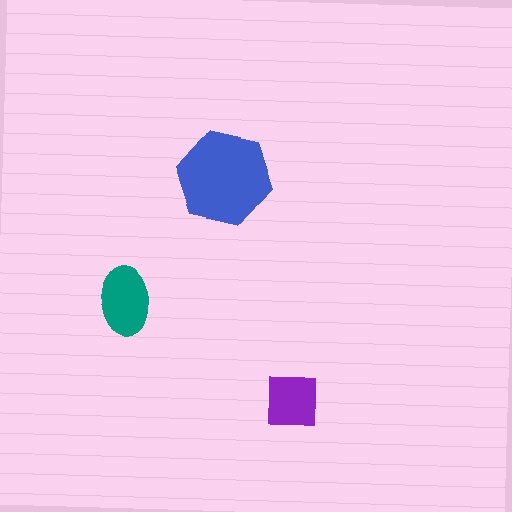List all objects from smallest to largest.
The purple square, the teal ellipse, the blue hexagon.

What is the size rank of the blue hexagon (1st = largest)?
1st.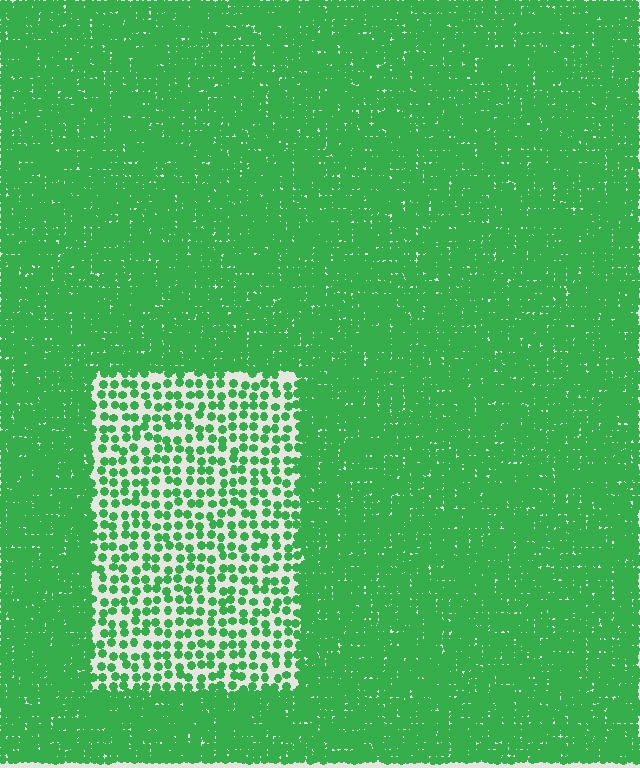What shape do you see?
I see a rectangle.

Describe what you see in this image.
The image contains small green elements arranged at two different densities. A rectangle-shaped region is visible where the elements are less densely packed than the surrounding area.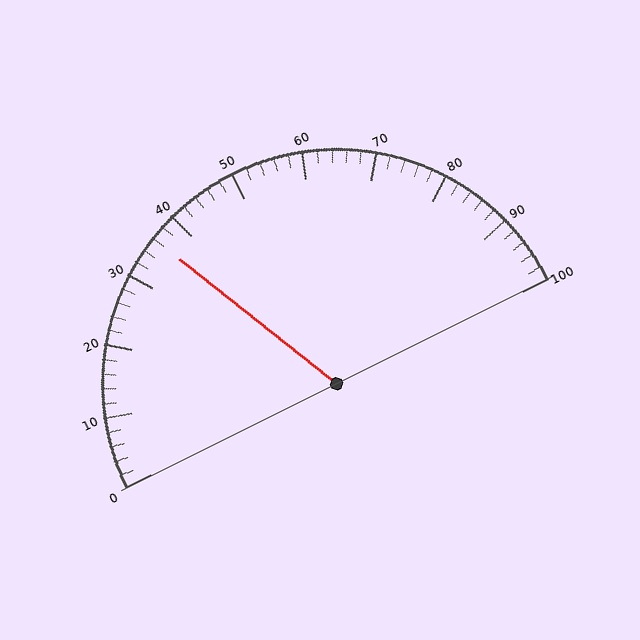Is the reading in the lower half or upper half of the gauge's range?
The reading is in the lower half of the range (0 to 100).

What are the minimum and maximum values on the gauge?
The gauge ranges from 0 to 100.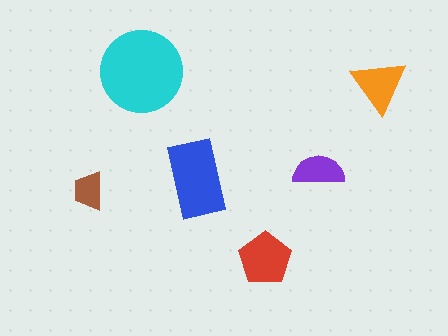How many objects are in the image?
There are 6 objects in the image.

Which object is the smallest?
The brown trapezoid.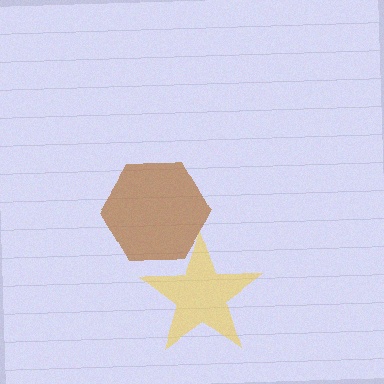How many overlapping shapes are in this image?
There are 2 overlapping shapes in the image.